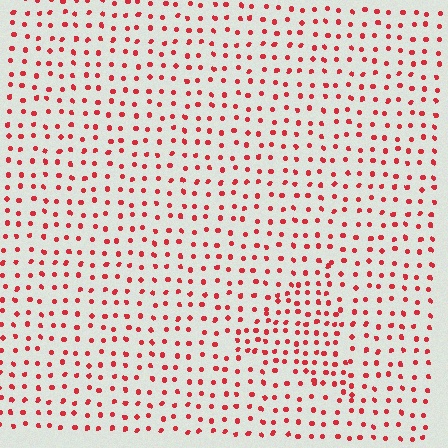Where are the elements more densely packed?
The elements are more densely packed inside the triangle boundary.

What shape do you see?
I see a triangle.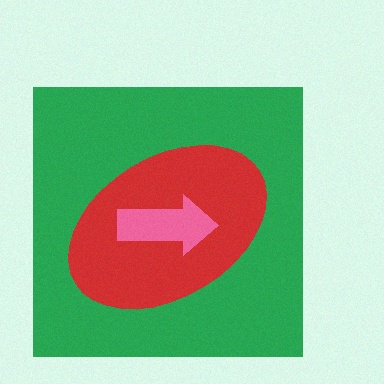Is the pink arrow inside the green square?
Yes.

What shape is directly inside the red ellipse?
The pink arrow.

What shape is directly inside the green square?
The red ellipse.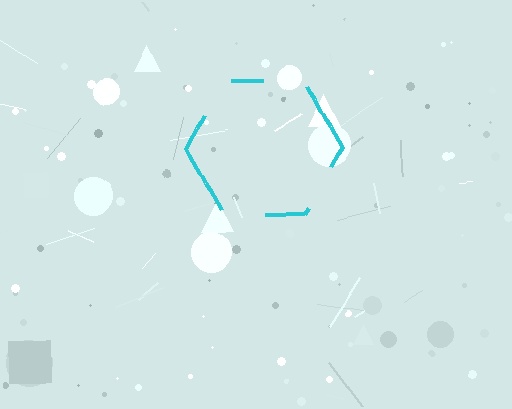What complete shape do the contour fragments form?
The contour fragments form a hexagon.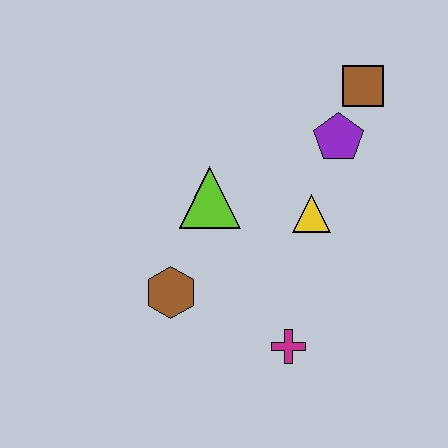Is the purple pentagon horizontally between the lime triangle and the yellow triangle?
No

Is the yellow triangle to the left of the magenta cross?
No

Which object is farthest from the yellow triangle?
The brown hexagon is farthest from the yellow triangle.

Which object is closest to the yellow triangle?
The purple pentagon is closest to the yellow triangle.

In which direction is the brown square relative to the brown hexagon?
The brown square is above the brown hexagon.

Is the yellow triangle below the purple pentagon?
Yes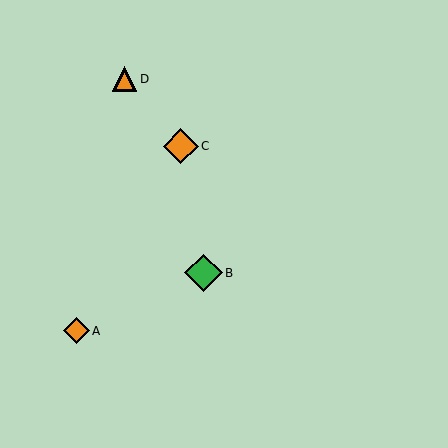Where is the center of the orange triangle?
The center of the orange triangle is at (124, 79).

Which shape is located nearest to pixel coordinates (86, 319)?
The orange diamond (labeled A) at (77, 331) is nearest to that location.